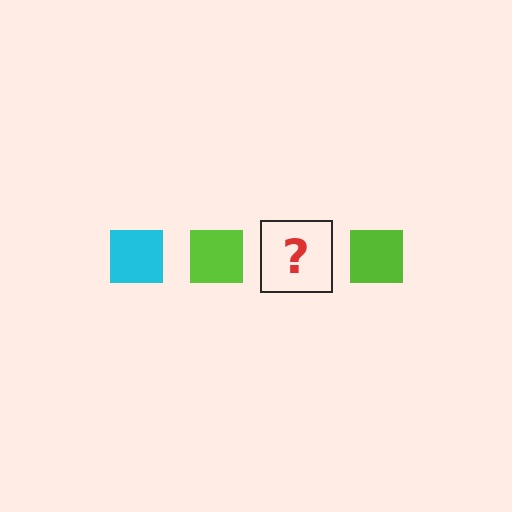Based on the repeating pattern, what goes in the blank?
The blank should be a cyan square.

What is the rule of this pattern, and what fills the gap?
The rule is that the pattern cycles through cyan, lime squares. The gap should be filled with a cyan square.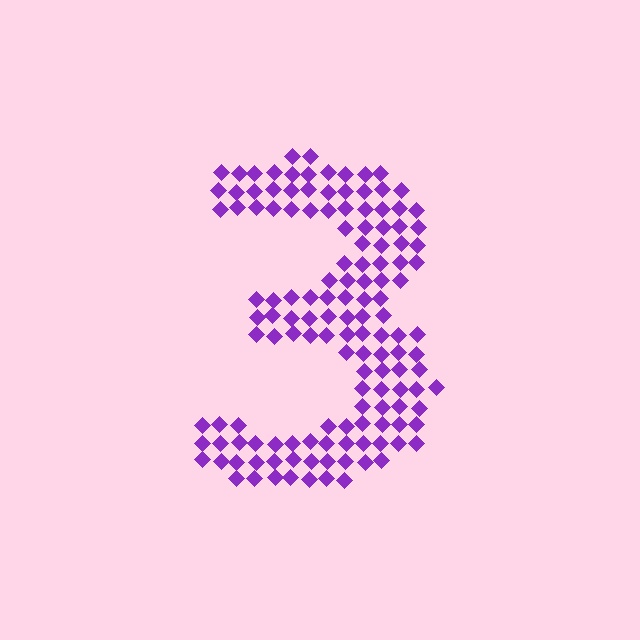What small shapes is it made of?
It is made of small diamonds.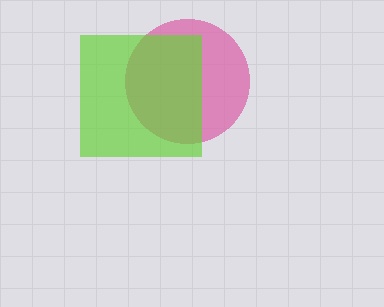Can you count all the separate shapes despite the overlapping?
Yes, there are 2 separate shapes.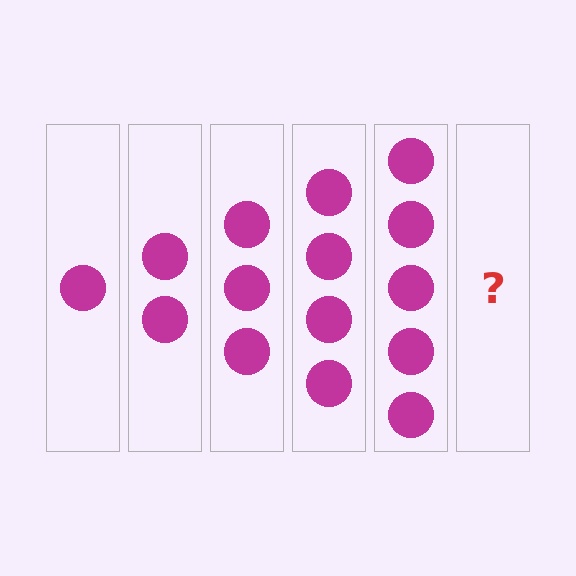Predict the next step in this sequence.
The next step is 6 circles.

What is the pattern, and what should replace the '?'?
The pattern is that each step adds one more circle. The '?' should be 6 circles.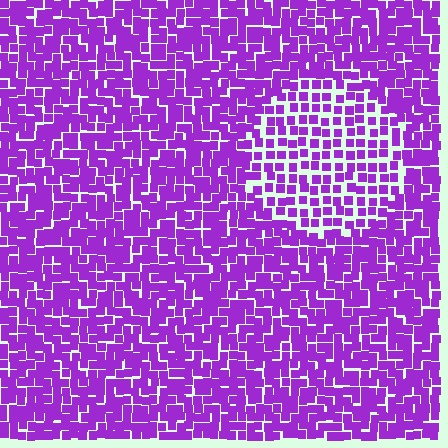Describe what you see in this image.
The image contains small purple elements arranged at two different densities. A circle-shaped region is visible where the elements are less densely packed than the surrounding area.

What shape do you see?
I see a circle.